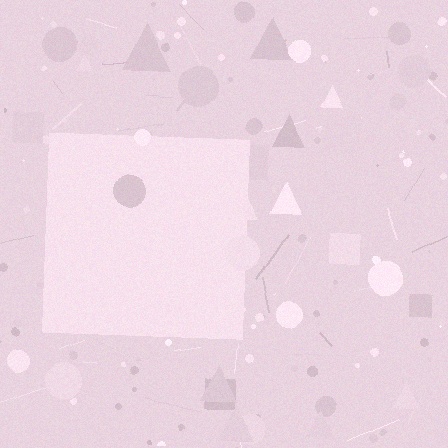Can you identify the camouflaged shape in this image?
The camouflaged shape is a square.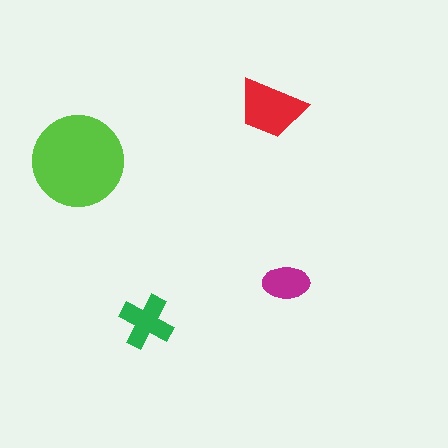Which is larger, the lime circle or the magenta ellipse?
The lime circle.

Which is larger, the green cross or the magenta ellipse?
The green cross.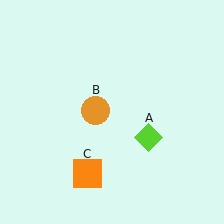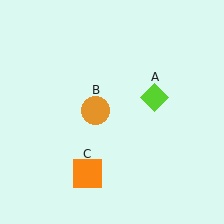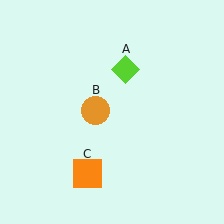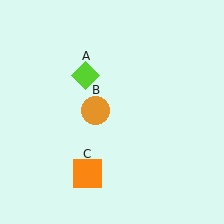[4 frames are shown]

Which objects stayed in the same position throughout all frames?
Orange circle (object B) and orange square (object C) remained stationary.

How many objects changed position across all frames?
1 object changed position: lime diamond (object A).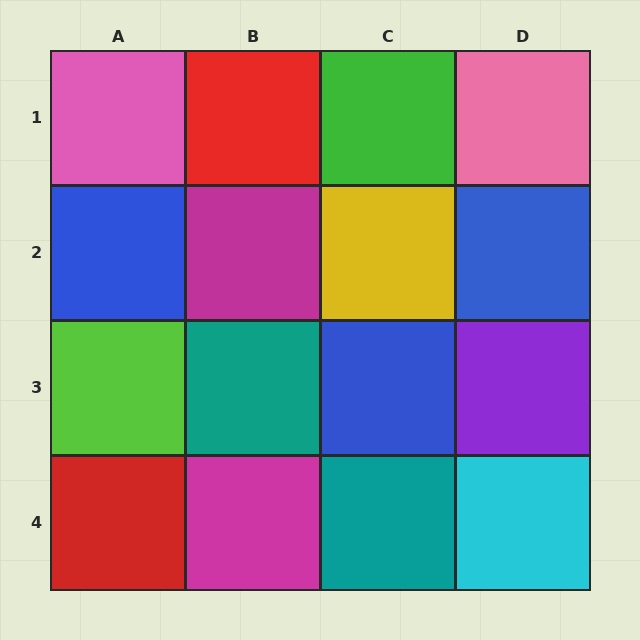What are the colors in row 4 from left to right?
Red, magenta, teal, cyan.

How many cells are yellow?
1 cell is yellow.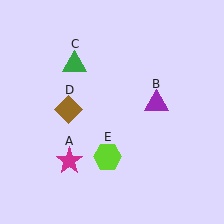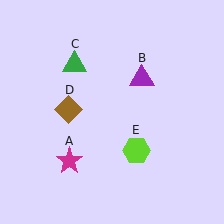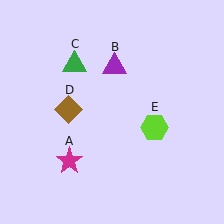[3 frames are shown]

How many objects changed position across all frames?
2 objects changed position: purple triangle (object B), lime hexagon (object E).